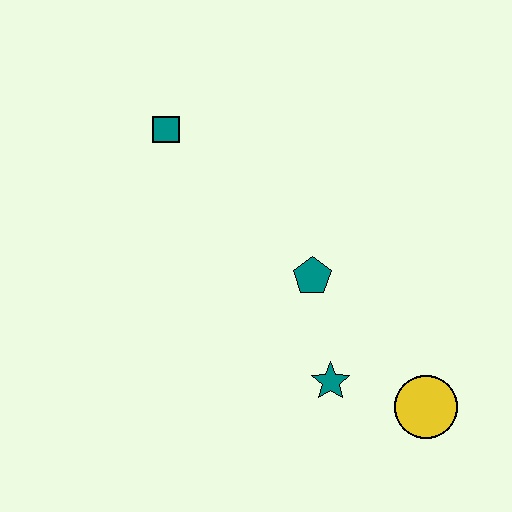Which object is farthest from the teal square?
The yellow circle is farthest from the teal square.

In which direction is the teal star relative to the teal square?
The teal star is below the teal square.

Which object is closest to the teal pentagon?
The teal star is closest to the teal pentagon.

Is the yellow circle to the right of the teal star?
Yes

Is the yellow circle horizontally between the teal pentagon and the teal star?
No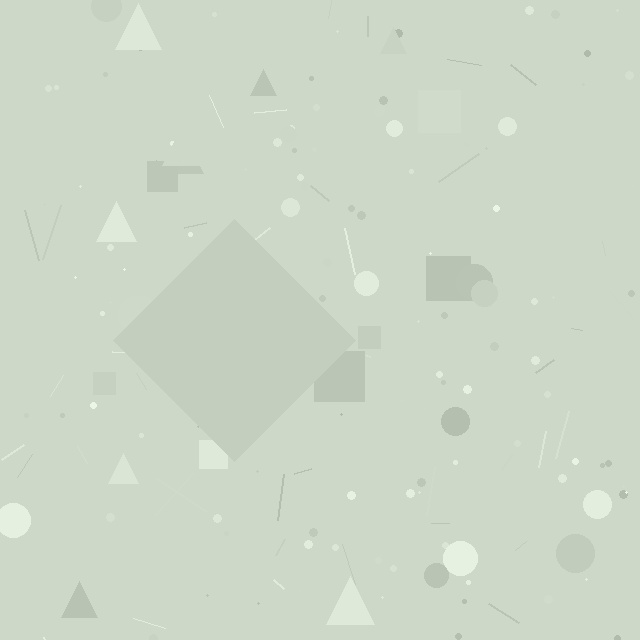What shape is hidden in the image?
A diamond is hidden in the image.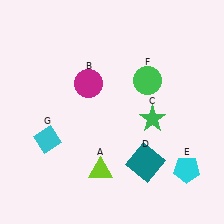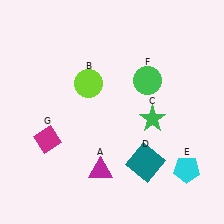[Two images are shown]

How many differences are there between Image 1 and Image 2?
There are 3 differences between the two images.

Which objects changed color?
A changed from lime to magenta. B changed from magenta to lime. G changed from cyan to magenta.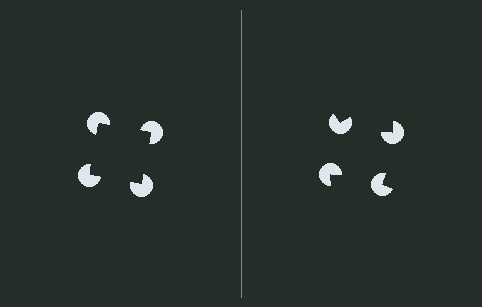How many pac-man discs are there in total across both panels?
8 — 4 on each side.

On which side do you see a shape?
An illusory square appears on the left side. On the right side the wedge cuts are rotated, so no coherent shape forms.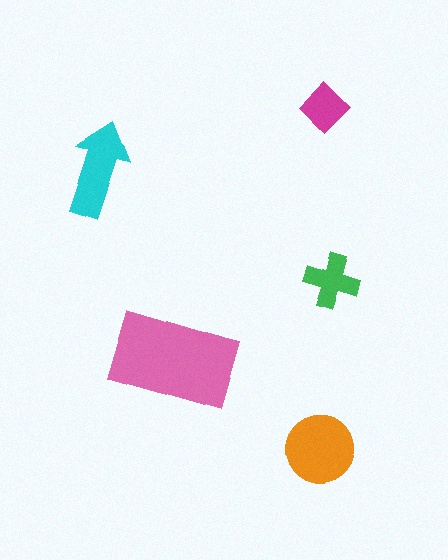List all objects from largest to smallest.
The pink rectangle, the orange circle, the cyan arrow, the green cross, the magenta diamond.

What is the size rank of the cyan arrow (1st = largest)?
3rd.